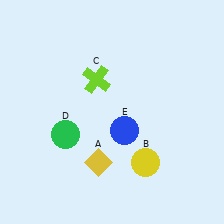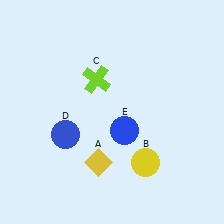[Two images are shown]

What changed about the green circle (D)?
In Image 1, D is green. In Image 2, it changed to blue.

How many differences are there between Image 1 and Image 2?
There is 1 difference between the two images.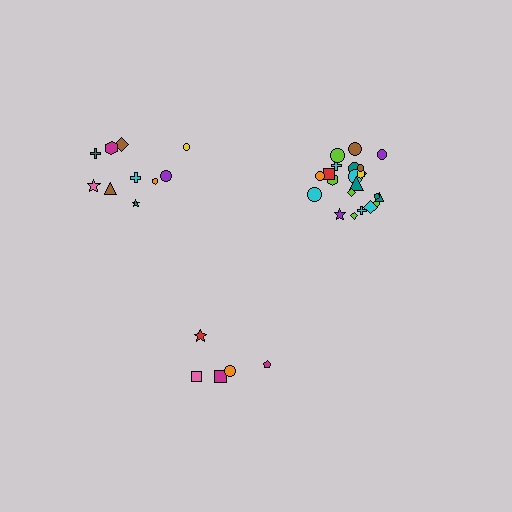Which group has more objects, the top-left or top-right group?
The top-right group.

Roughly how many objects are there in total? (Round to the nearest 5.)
Roughly 40 objects in total.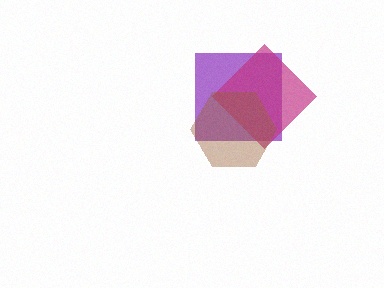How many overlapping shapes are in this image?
There are 3 overlapping shapes in the image.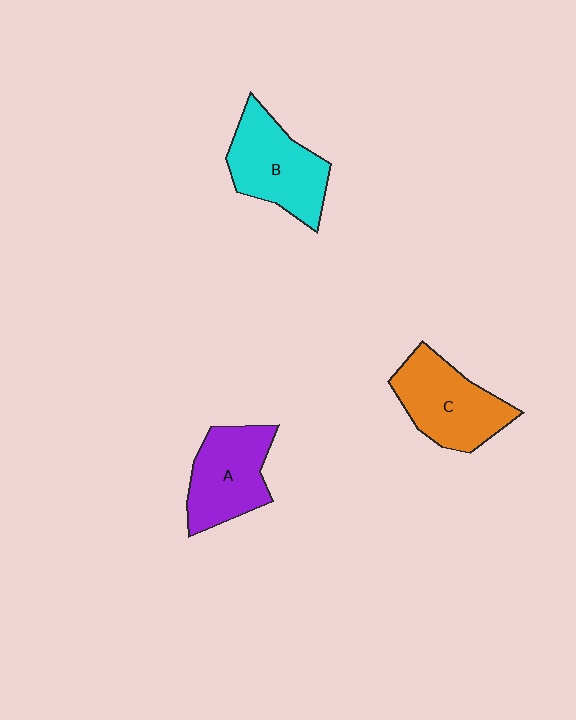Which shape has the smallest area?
Shape A (purple).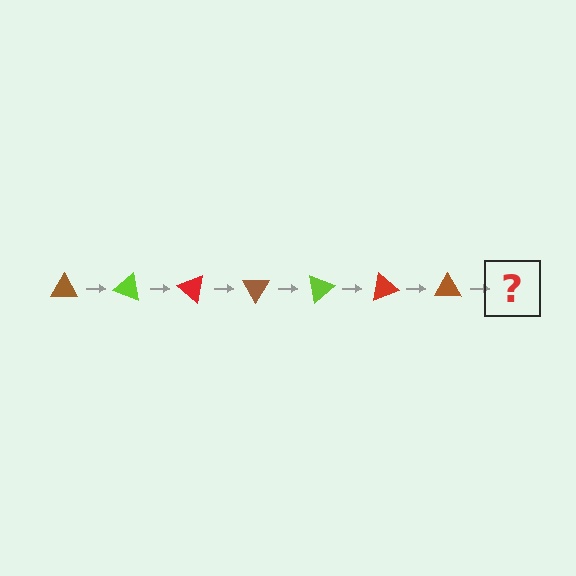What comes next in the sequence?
The next element should be a lime triangle, rotated 140 degrees from the start.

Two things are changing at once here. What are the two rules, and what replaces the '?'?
The two rules are that it rotates 20 degrees each step and the color cycles through brown, lime, and red. The '?' should be a lime triangle, rotated 140 degrees from the start.